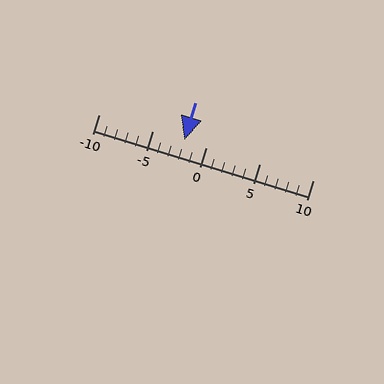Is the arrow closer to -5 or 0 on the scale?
The arrow is closer to 0.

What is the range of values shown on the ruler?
The ruler shows values from -10 to 10.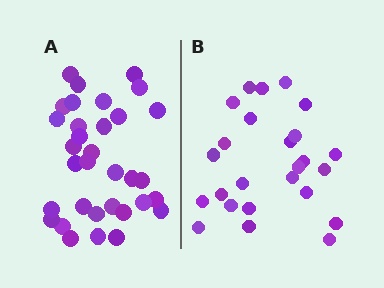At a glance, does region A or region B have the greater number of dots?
Region A (the left region) has more dots.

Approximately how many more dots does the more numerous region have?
Region A has roughly 8 or so more dots than region B.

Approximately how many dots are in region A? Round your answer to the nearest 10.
About 30 dots. (The exact count is 33, which rounds to 30.)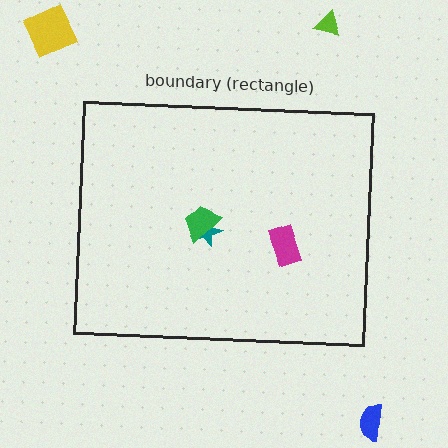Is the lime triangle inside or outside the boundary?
Outside.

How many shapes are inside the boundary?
3 inside, 3 outside.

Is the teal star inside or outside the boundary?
Inside.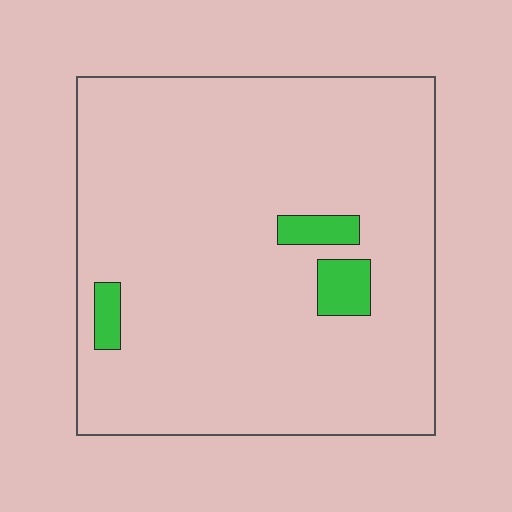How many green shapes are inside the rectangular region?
3.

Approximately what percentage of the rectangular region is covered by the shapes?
Approximately 5%.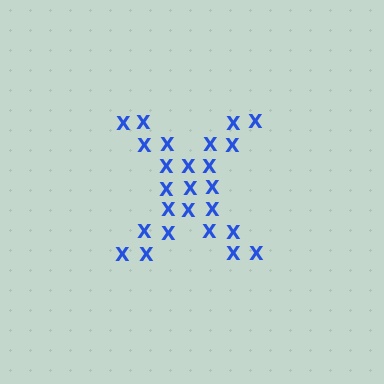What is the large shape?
The large shape is the letter X.